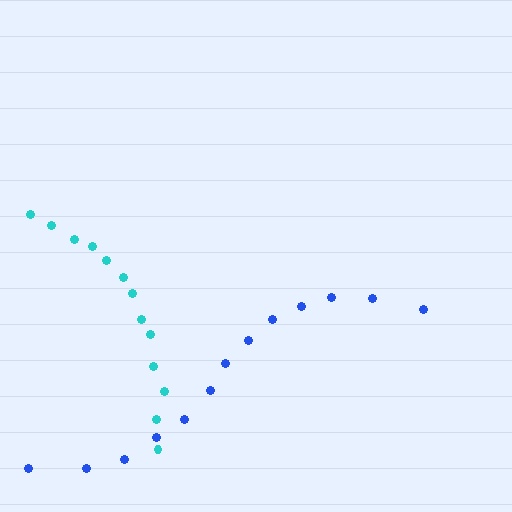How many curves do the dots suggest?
There are 2 distinct paths.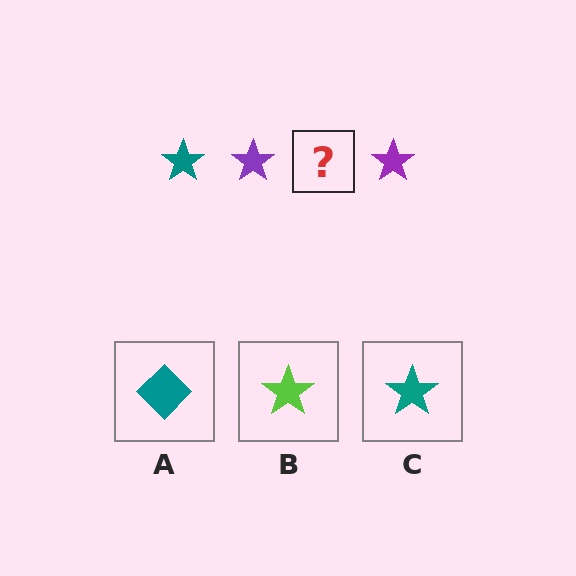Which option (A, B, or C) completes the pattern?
C.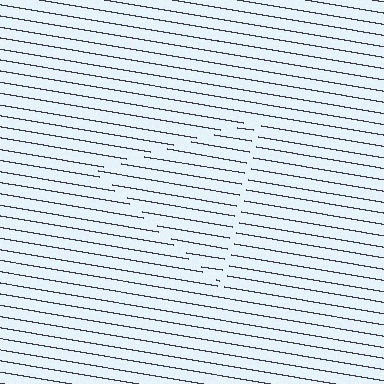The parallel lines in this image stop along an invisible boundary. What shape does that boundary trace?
An illusory triangle. The interior of the shape contains the same grating, shifted by half a period — the contour is defined by the phase discontinuity where line-ends from the inner and outer gratings abut.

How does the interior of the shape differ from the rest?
The interior of the shape contains the same grating, shifted by half a period — the contour is defined by the phase discontinuity where line-ends from the inner and outer gratings abut.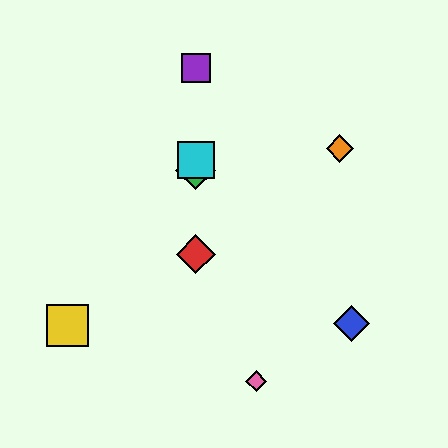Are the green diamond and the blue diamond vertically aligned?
No, the green diamond is at x≈196 and the blue diamond is at x≈352.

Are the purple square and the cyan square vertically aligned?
Yes, both are at x≈196.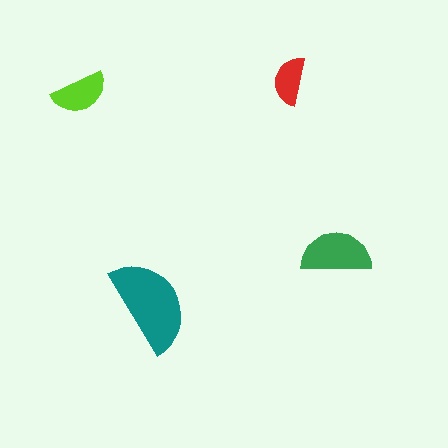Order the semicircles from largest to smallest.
the teal one, the green one, the lime one, the red one.